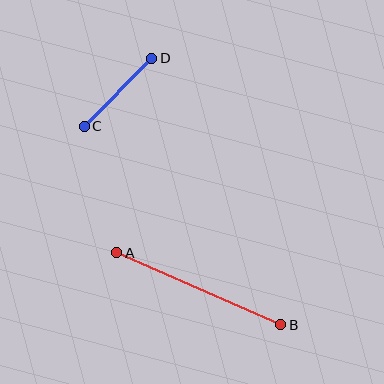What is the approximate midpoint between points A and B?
The midpoint is at approximately (199, 289) pixels.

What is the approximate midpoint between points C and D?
The midpoint is at approximately (118, 92) pixels.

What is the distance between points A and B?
The distance is approximately 179 pixels.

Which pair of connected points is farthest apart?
Points A and B are farthest apart.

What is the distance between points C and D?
The distance is approximately 96 pixels.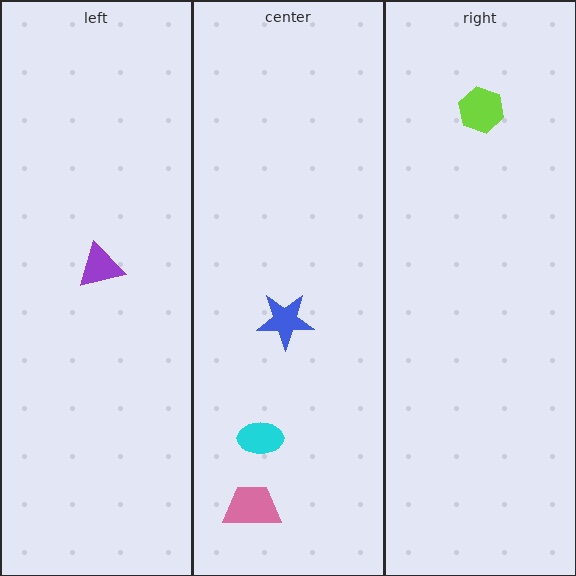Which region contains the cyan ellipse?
The center region.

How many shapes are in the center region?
3.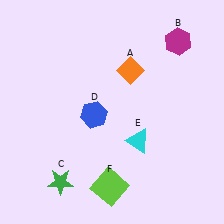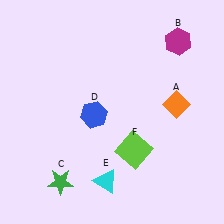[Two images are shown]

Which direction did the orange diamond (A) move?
The orange diamond (A) moved right.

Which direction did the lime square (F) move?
The lime square (F) moved up.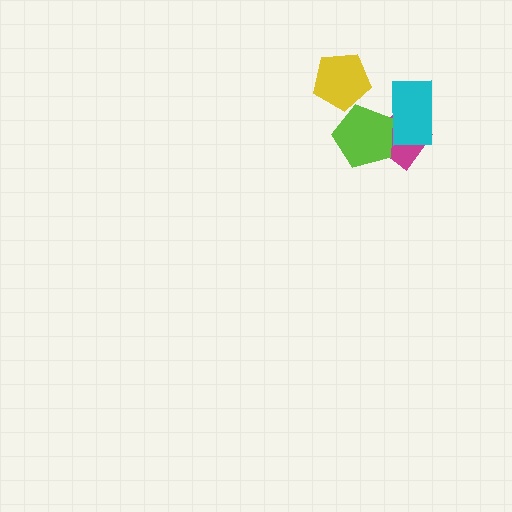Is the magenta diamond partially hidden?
Yes, it is partially covered by another shape.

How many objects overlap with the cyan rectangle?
2 objects overlap with the cyan rectangle.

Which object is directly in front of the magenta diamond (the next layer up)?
The cyan rectangle is directly in front of the magenta diamond.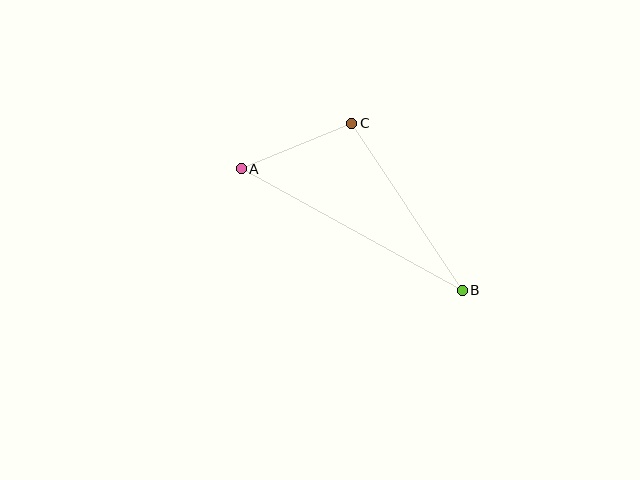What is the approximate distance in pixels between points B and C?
The distance between B and C is approximately 200 pixels.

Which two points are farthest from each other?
Points A and B are farthest from each other.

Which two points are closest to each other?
Points A and C are closest to each other.